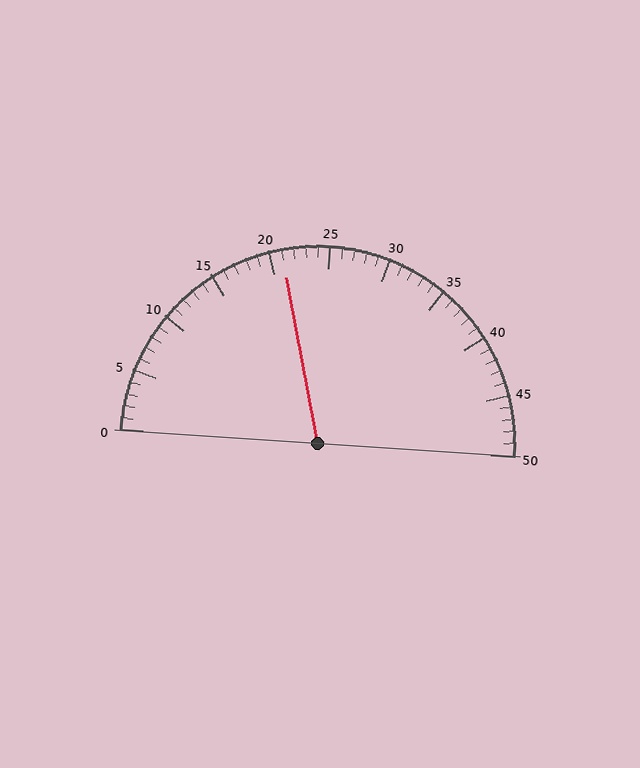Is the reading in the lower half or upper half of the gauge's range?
The reading is in the lower half of the range (0 to 50).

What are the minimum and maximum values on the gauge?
The gauge ranges from 0 to 50.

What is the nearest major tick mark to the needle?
The nearest major tick mark is 20.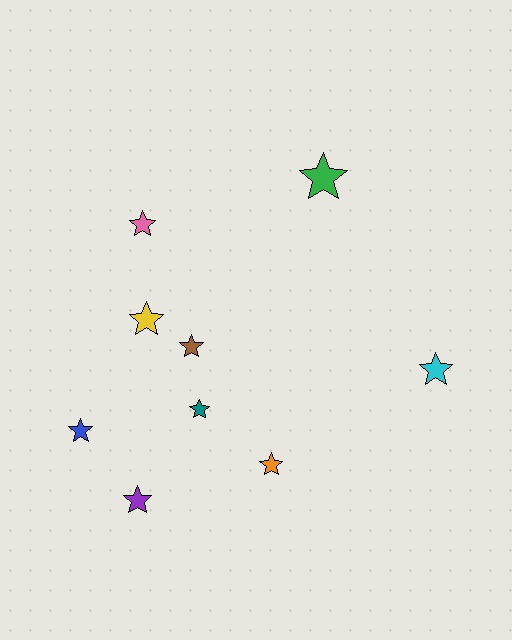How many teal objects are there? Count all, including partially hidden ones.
There is 1 teal object.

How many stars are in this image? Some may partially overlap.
There are 9 stars.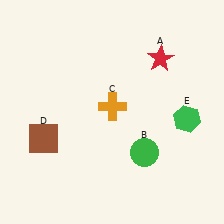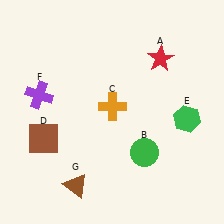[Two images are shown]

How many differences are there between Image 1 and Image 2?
There are 2 differences between the two images.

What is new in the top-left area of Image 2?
A purple cross (F) was added in the top-left area of Image 2.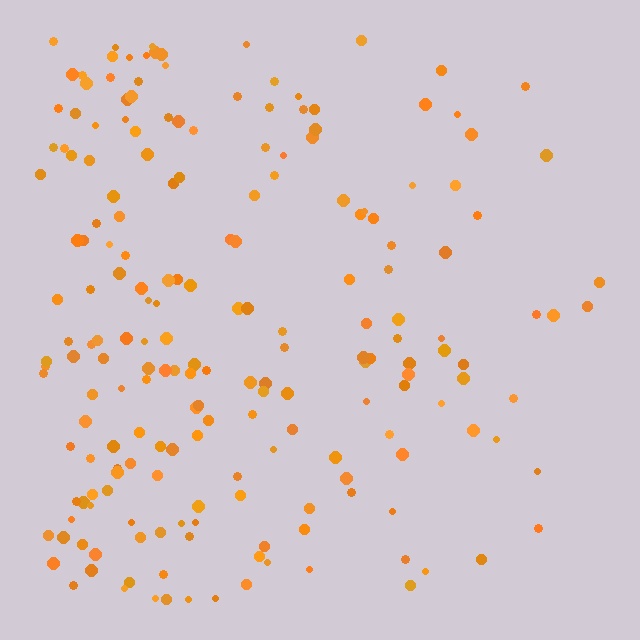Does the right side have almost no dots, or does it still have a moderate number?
Still a moderate number, just noticeably fewer than the left.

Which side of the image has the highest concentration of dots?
The left.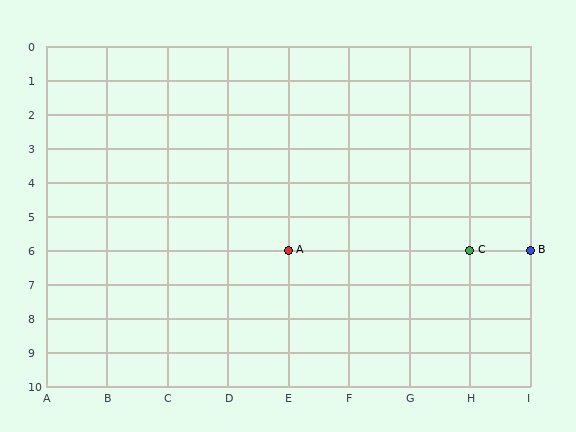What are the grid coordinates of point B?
Point B is at grid coordinates (I, 6).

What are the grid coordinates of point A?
Point A is at grid coordinates (E, 6).